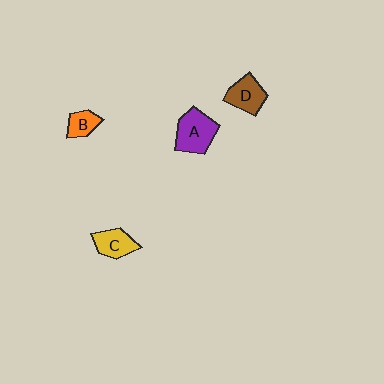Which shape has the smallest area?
Shape B (orange).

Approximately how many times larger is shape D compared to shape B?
Approximately 1.5 times.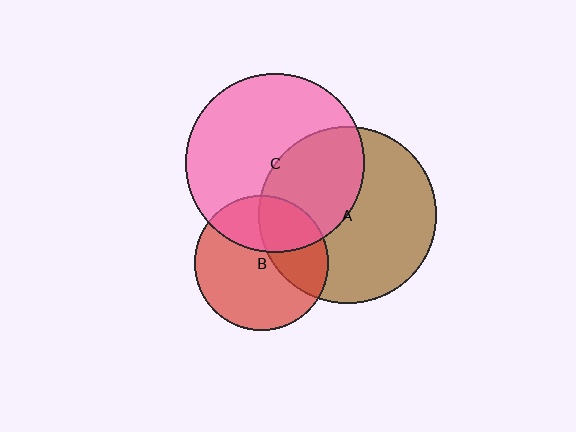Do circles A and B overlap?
Yes.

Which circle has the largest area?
Circle C (pink).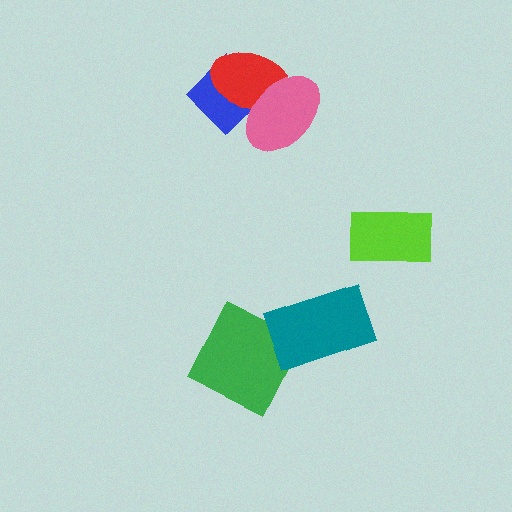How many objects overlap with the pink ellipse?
2 objects overlap with the pink ellipse.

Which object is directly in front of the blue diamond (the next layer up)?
The red ellipse is directly in front of the blue diamond.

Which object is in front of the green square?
The teal rectangle is in front of the green square.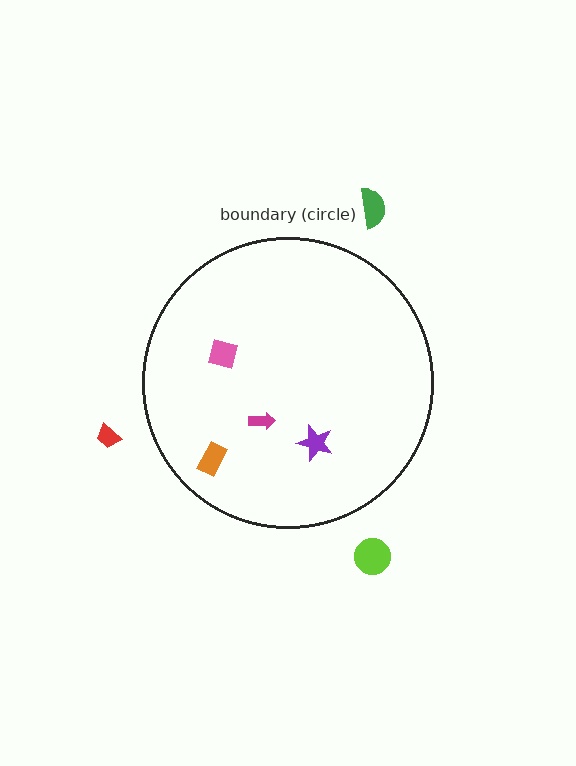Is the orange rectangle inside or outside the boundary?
Inside.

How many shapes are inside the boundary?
4 inside, 3 outside.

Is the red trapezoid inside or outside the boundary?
Outside.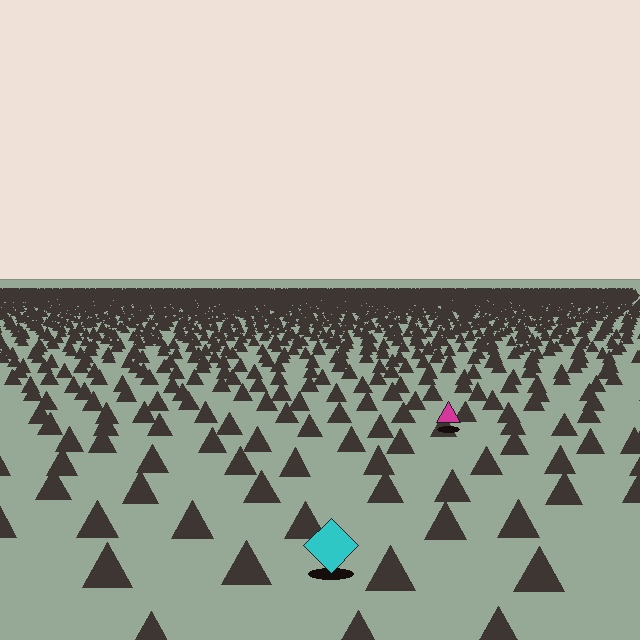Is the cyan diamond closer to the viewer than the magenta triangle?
Yes. The cyan diamond is closer — you can tell from the texture gradient: the ground texture is coarser near it.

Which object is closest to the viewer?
The cyan diamond is closest. The texture marks near it are larger and more spread out.